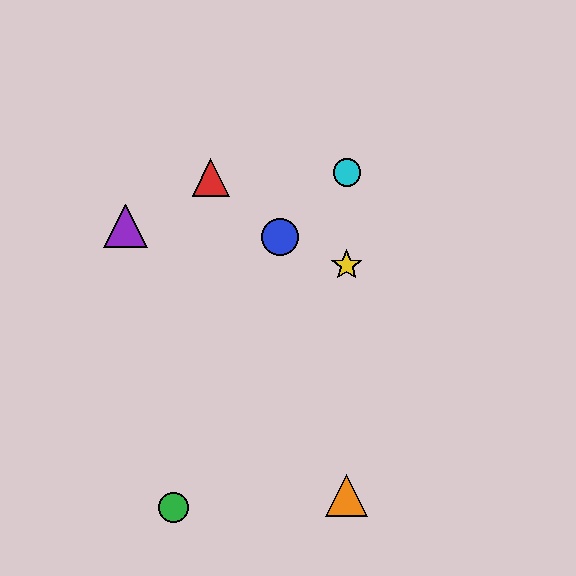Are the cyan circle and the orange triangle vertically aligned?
Yes, both are at x≈347.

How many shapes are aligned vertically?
3 shapes (the yellow star, the orange triangle, the cyan circle) are aligned vertically.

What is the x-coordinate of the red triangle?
The red triangle is at x≈211.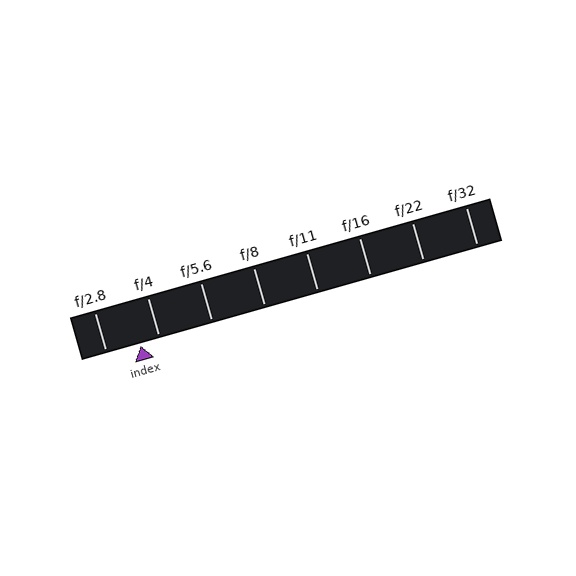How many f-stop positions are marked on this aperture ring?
There are 8 f-stop positions marked.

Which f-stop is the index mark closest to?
The index mark is closest to f/4.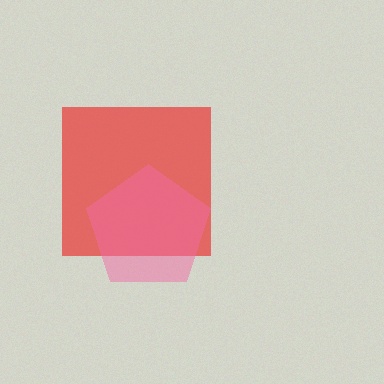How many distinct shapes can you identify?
There are 2 distinct shapes: a red square, a pink pentagon.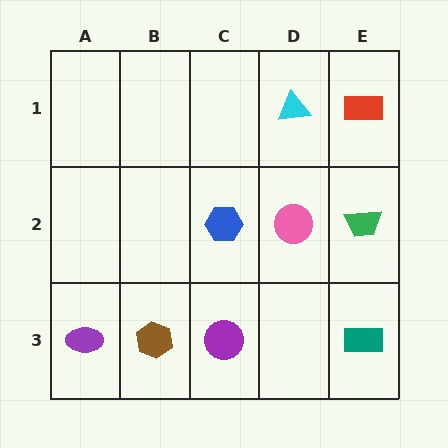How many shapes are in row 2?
3 shapes.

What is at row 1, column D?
A cyan triangle.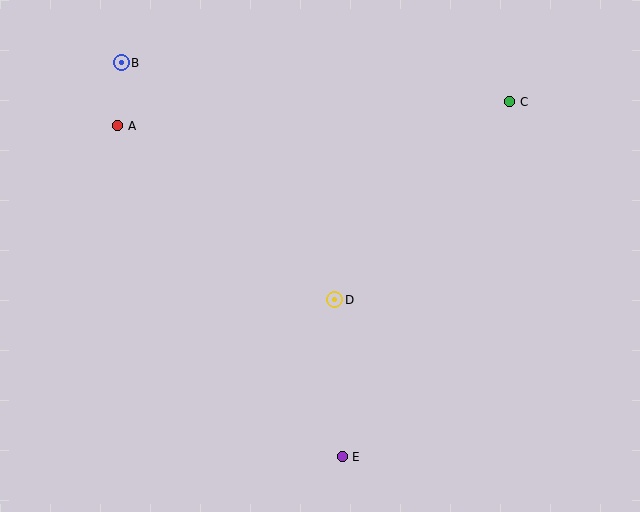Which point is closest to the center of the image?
Point D at (335, 300) is closest to the center.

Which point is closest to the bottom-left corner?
Point E is closest to the bottom-left corner.